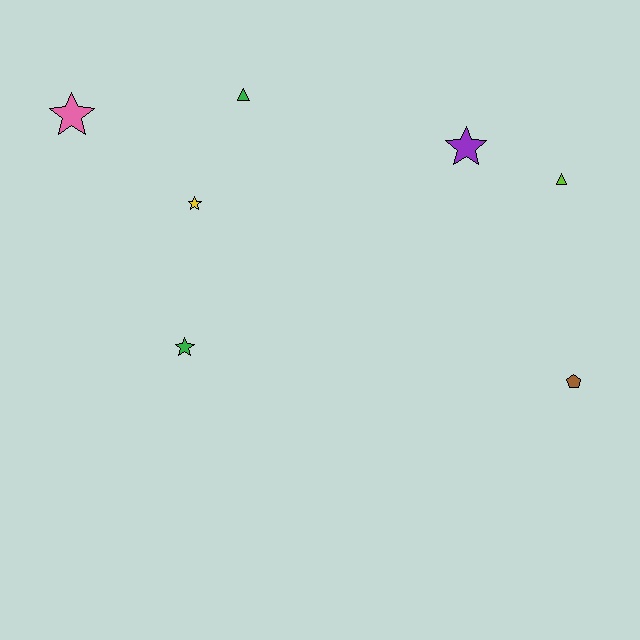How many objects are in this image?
There are 7 objects.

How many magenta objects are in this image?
There are no magenta objects.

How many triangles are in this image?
There are 2 triangles.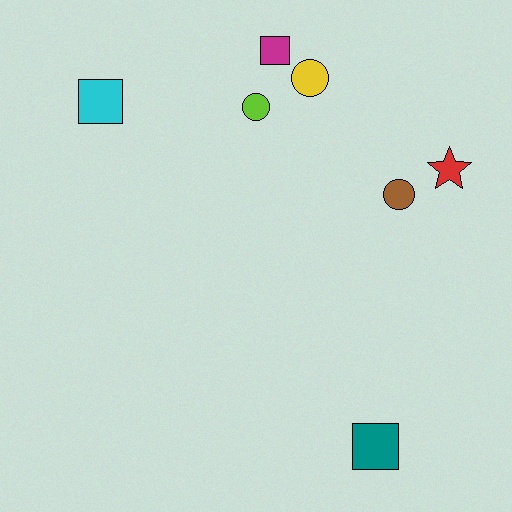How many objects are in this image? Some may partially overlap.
There are 7 objects.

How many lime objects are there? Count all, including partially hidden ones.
There is 1 lime object.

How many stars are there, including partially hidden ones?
There is 1 star.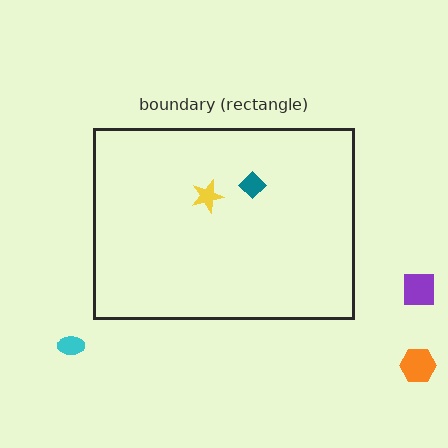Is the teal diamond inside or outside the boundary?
Inside.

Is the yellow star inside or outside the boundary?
Inside.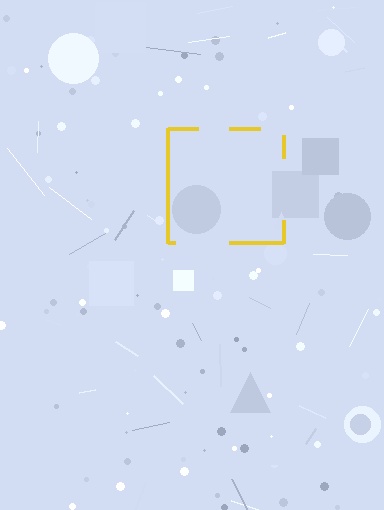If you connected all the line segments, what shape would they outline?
They would outline a square.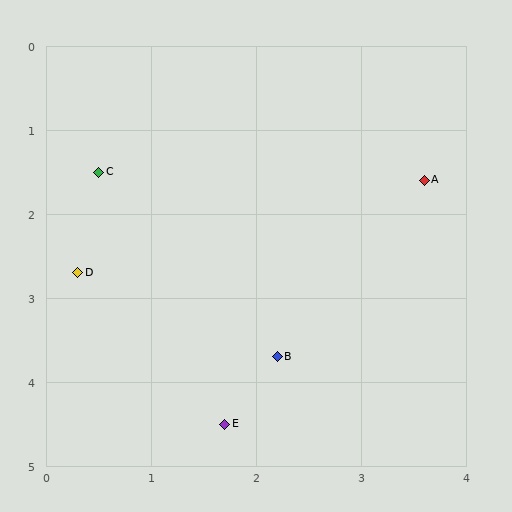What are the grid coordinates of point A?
Point A is at approximately (3.6, 1.6).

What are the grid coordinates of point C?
Point C is at approximately (0.5, 1.5).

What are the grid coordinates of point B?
Point B is at approximately (2.2, 3.7).